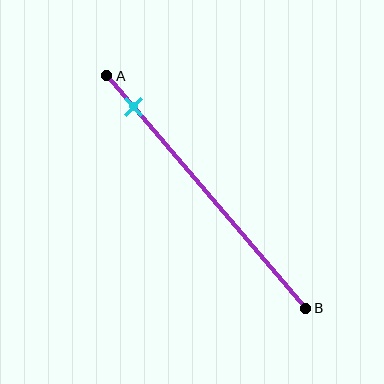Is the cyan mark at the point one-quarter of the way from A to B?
No, the mark is at about 15% from A, not at the 25% one-quarter point.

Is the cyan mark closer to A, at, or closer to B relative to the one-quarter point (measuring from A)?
The cyan mark is closer to point A than the one-quarter point of segment AB.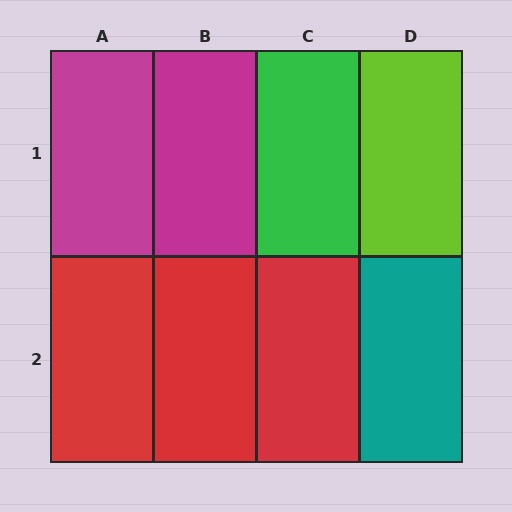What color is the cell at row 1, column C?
Green.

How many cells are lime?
1 cell is lime.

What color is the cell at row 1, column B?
Magenta.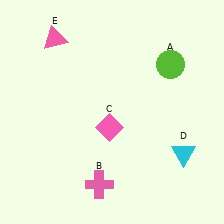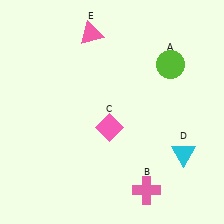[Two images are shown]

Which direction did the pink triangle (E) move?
The pink triangle (E) moved right.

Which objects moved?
The objects that moved are: the pink cross (B), the pink triangle (E).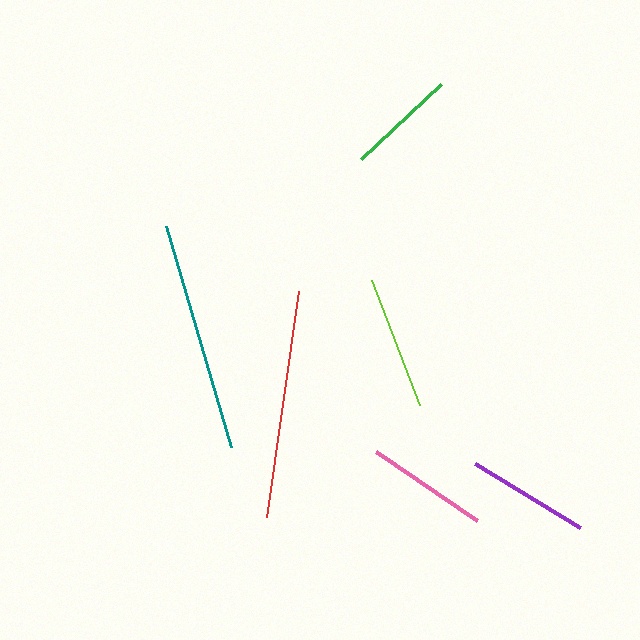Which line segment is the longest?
The teal line is the longest at approximately 230 pixels.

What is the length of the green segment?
The green segment is approximately 109 pixels long.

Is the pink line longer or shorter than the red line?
The red line is longer than the pink line.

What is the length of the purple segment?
The purple segment is approximately 122 pixels long.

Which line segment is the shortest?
The green line is the shortest at approximately 109 pixels.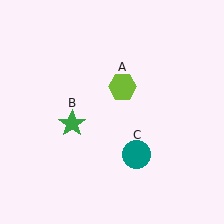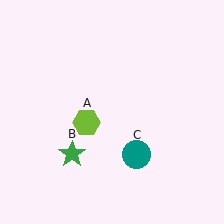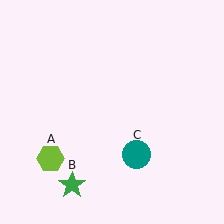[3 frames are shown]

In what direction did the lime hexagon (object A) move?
The lime hexagon (object A) moved down and to the left.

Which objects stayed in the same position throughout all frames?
Teal circle (object C) remained stationary.